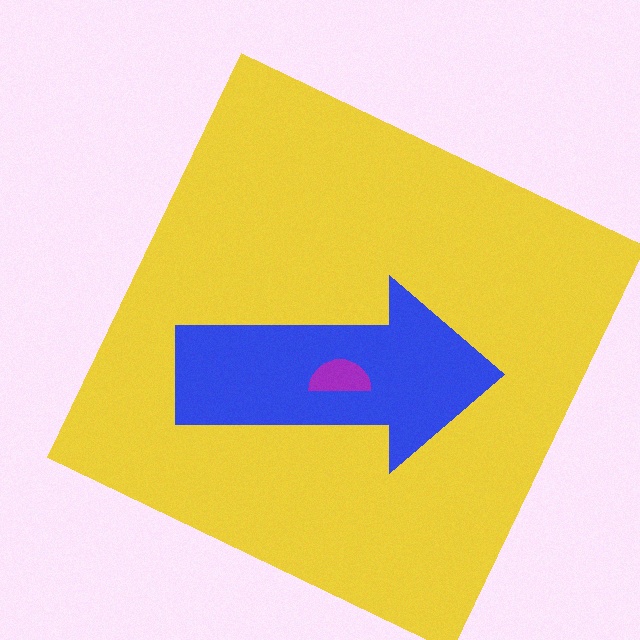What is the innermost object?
The purple semicircle.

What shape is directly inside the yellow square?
The blue arrow.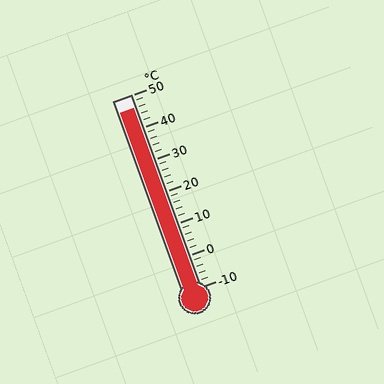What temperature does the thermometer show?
The thermometer shows approximately 46°C.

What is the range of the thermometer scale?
The thermometer scale ranges from -10°C to 50°C.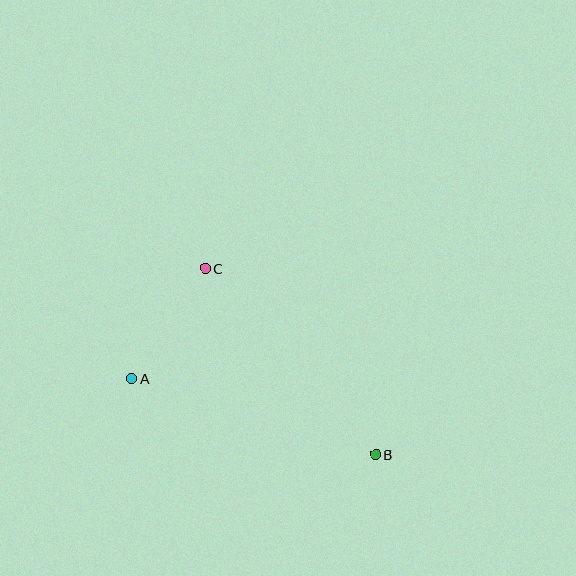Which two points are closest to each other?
Points A and C are closest to each other.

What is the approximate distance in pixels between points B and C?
The distance between B and C is approximately 252 pixels.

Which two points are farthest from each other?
Points A and B are farthest from each other.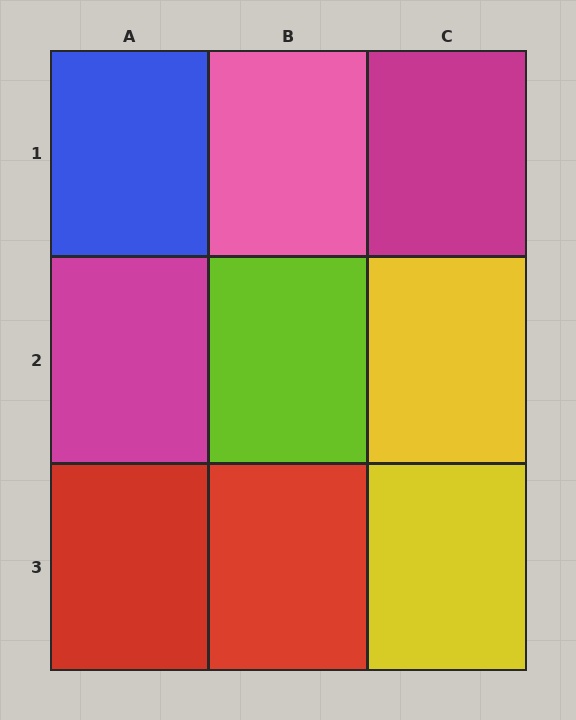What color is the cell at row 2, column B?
Lime.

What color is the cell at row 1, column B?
Pink.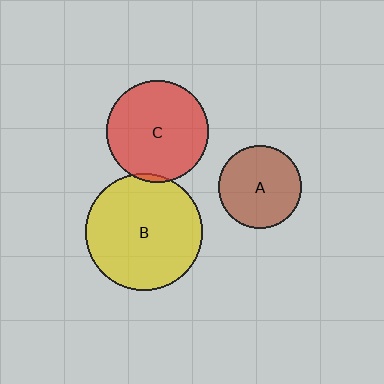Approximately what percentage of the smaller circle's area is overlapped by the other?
Approximately 5%.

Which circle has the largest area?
Circle B (yellow).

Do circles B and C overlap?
Yes.